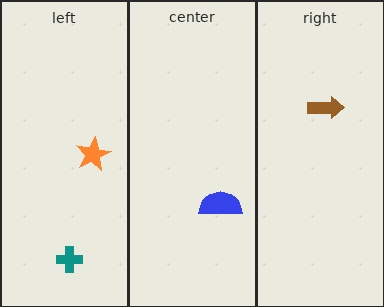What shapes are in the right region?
The brown arrow.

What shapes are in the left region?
The teal cross, the orange star.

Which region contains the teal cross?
The left region.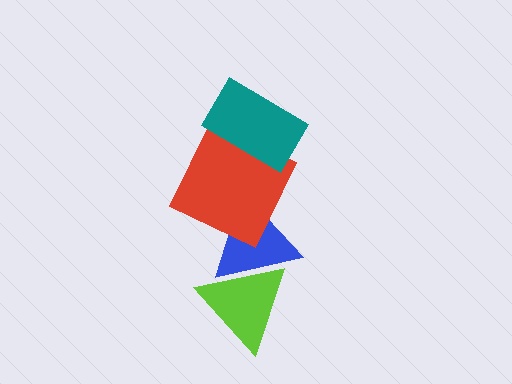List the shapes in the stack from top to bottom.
From top to bottom: the teal rectangle, the red square, the blue triangle, the lime triangle.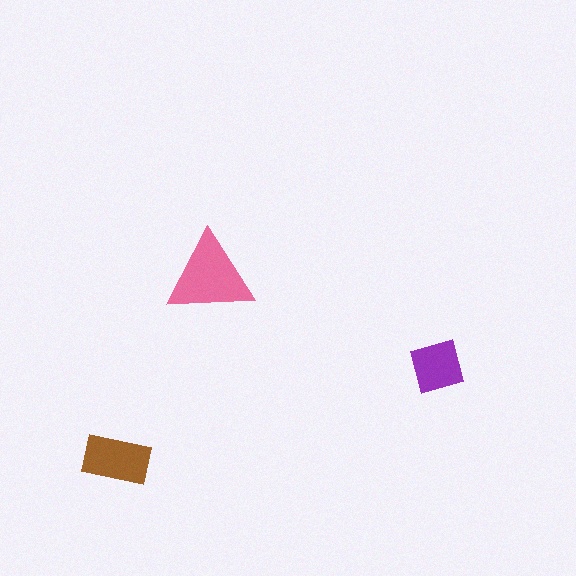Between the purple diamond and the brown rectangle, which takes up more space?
The brown rectangle.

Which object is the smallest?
The purple diamond.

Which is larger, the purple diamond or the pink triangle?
The pink triangle.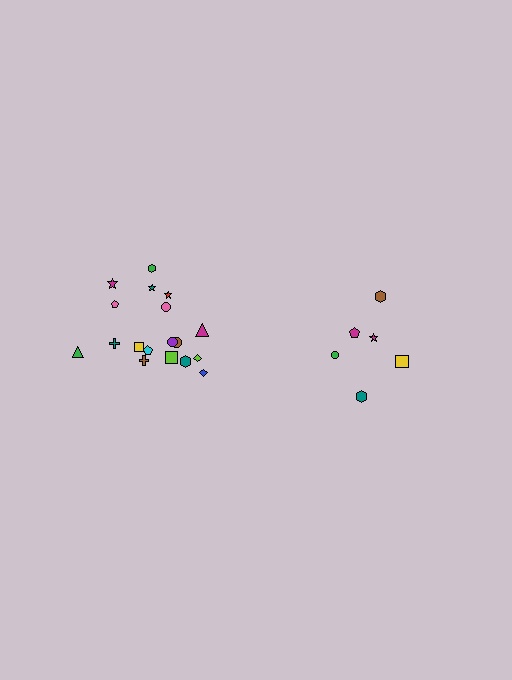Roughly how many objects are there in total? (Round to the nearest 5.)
Roughly 25 objects in total.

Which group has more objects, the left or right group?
The left group.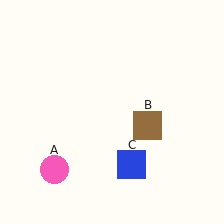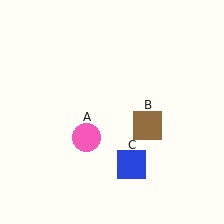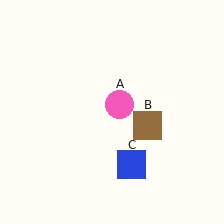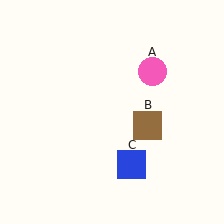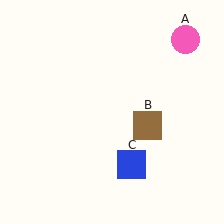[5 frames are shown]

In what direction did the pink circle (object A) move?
The pink circle (object A) moved up and to the right.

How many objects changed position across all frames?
1 object changed position: pink circle (object A).